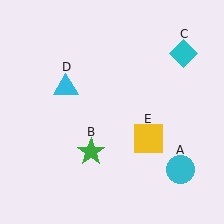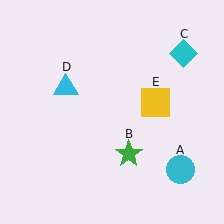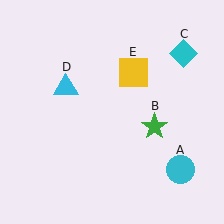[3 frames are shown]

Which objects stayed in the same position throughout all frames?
Cyan circle (object A) and cyan diamond (object C) and cyan triangle (object D) remained stationary.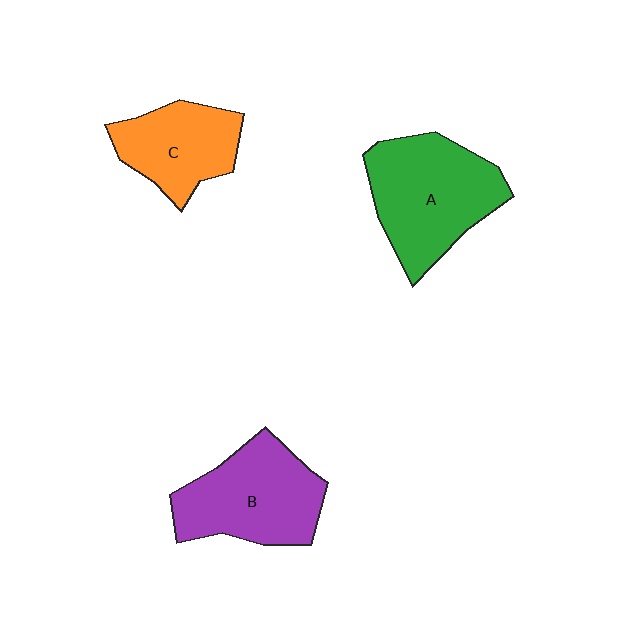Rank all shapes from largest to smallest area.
From largest to smallest: A (green), B (purple), C (orange).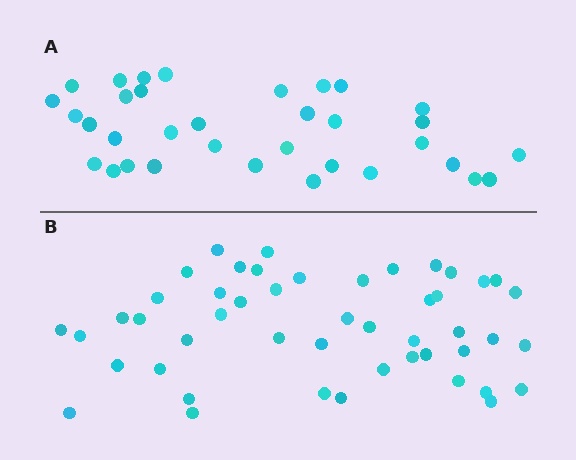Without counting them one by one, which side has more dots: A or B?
Region B (the bottom region) has more dots.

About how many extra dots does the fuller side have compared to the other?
Region B has approximately 15 more dots than region A.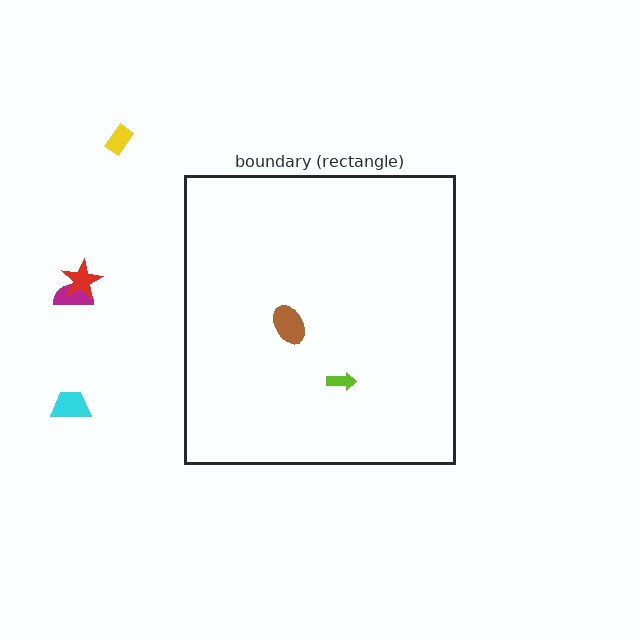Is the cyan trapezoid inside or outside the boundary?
Outside.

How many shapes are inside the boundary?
2 inside, 4 outside.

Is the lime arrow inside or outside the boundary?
Inside.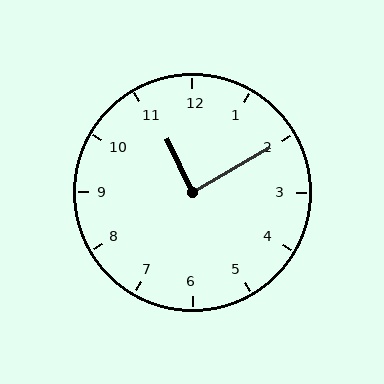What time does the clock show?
11:10.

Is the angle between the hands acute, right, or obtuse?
It is right.